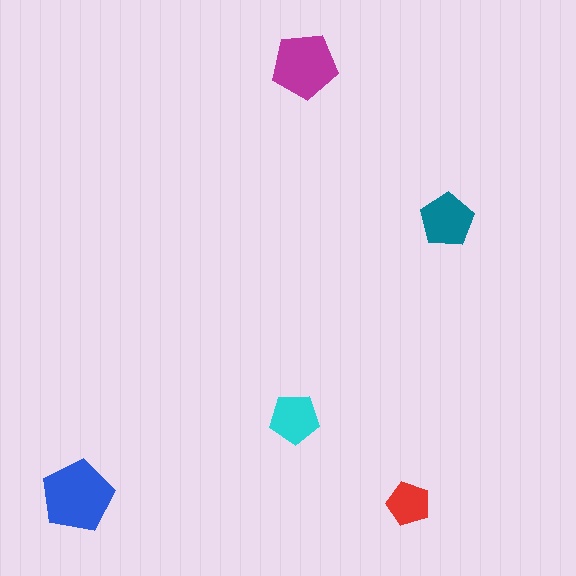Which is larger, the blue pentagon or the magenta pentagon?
The blue one.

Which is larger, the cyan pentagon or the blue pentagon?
The blue one.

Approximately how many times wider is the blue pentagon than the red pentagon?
About 1.5 times wider.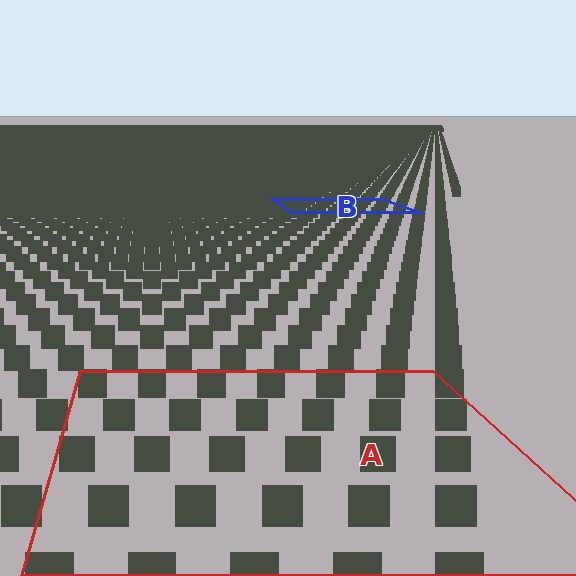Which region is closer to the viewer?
Region A is closer. The texture elements there are larger and more spread out.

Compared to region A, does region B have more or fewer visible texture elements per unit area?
Region B has more texture elements per unit area — they are packed more densely because it is farther away.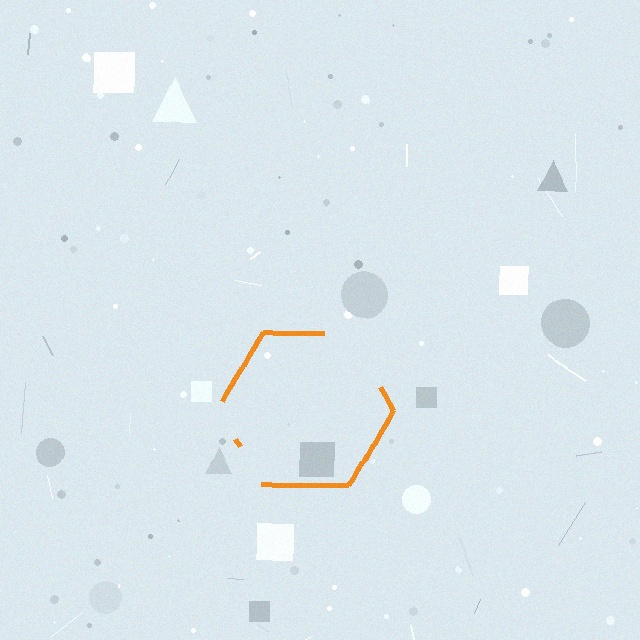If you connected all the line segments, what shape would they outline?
They would outline a hexagon.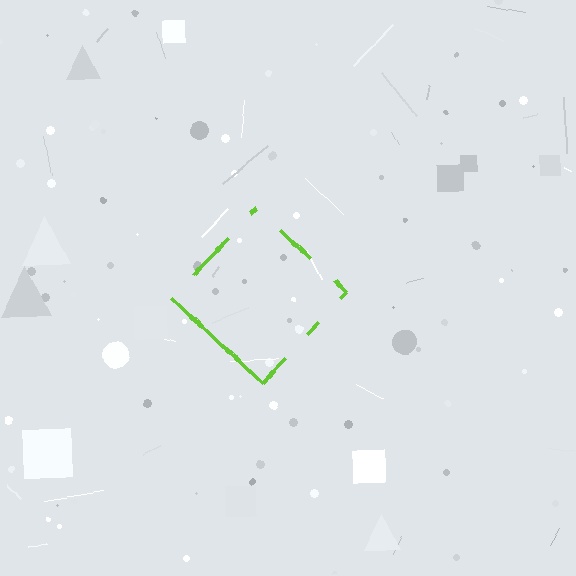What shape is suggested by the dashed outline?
The dashed outline suggests a diamond.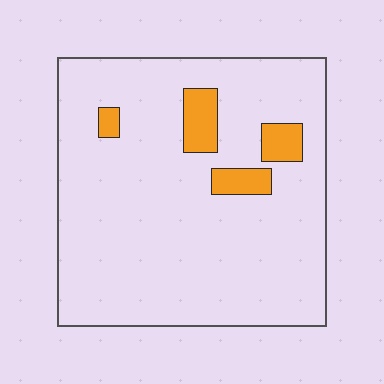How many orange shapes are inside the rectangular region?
4.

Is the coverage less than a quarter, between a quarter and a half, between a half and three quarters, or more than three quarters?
Less than a quarter.